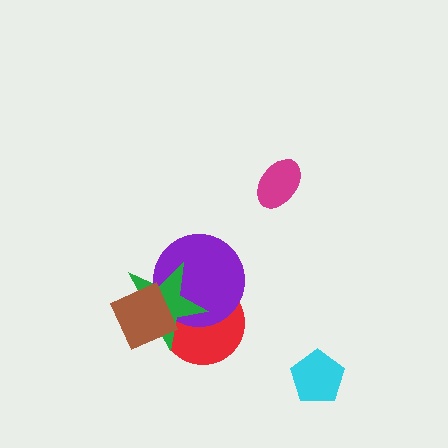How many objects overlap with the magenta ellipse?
0 objects overlap with the magenta ellipse.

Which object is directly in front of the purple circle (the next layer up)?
The green star is directly in front of the purple circle.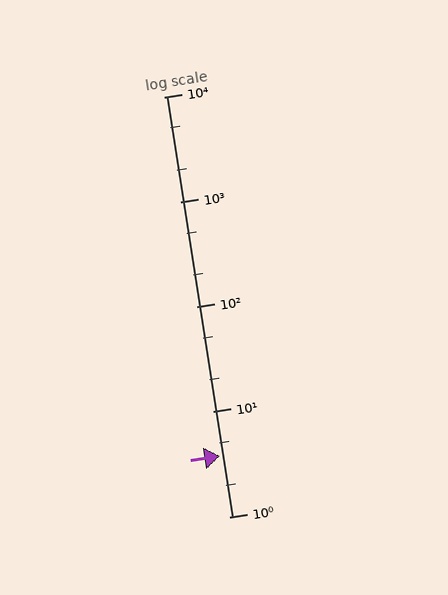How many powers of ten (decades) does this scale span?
The scale spans 4 decades, from 1 to 10000.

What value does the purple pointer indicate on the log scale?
The pointer indicates approximately 3.8.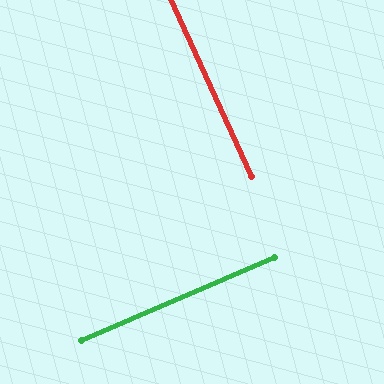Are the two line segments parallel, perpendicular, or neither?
Perpendicular — they meet at approximately 89°.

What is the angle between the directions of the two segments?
Approximately 89 degrees.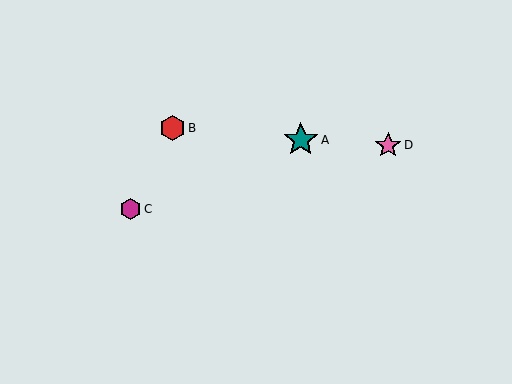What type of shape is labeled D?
Shape D is a pink star.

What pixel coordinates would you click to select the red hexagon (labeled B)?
Click at (173, 128) to select the red hexagon B.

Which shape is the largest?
The teal star (labeled A) is the largest.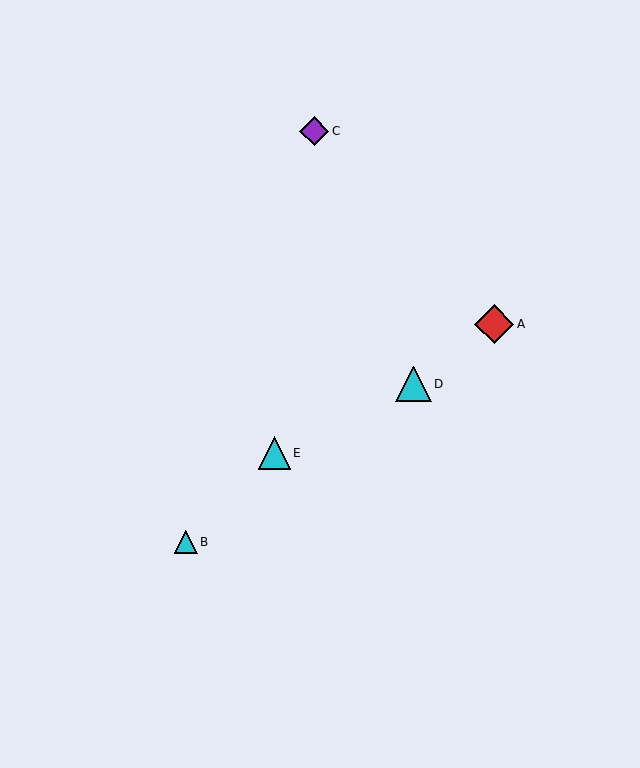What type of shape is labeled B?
Shape B is a cyan triangle.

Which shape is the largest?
The red diamond (labeled A) is the largest.